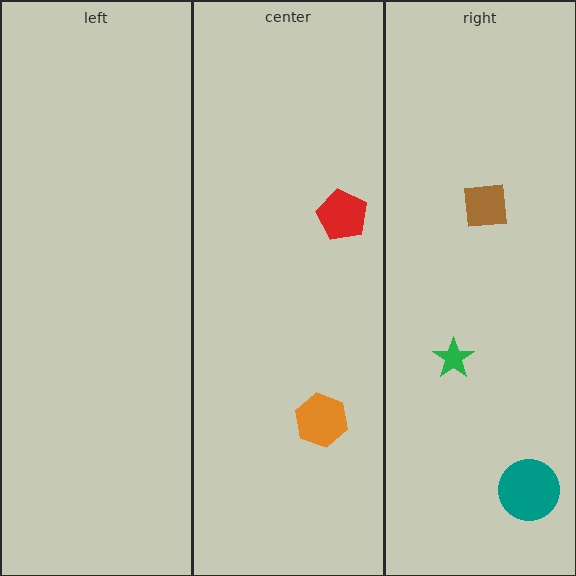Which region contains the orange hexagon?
The center region.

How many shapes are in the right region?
3.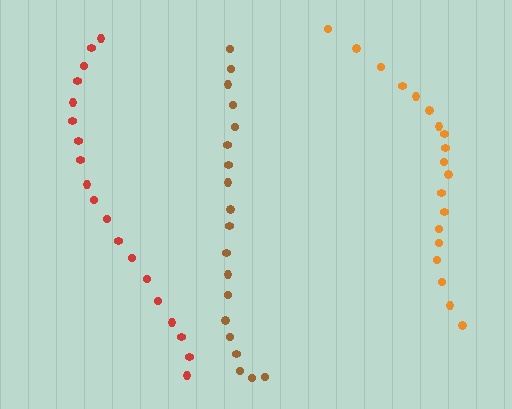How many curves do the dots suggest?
There are 3 distinct paths.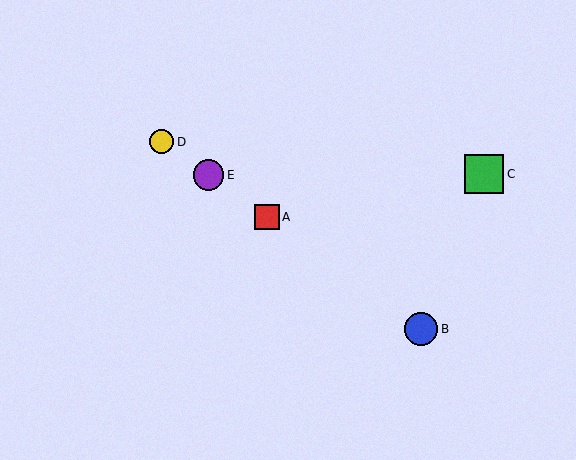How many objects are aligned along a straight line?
4 objects (A, B, D, E) are aligned along a straight line.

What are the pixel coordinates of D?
Object D is at (162, 142).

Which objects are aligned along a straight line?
Objects A, B, D, E are aligned along a straight line.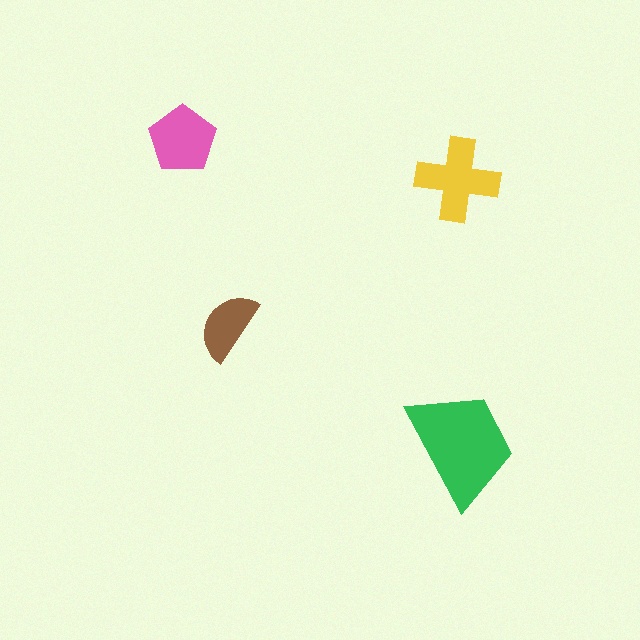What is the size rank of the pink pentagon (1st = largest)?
3rd.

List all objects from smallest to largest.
The brown semicircle, the pink pentagon, the yellow cross, the green trapezoid.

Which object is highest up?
The pink pentagon is topmost.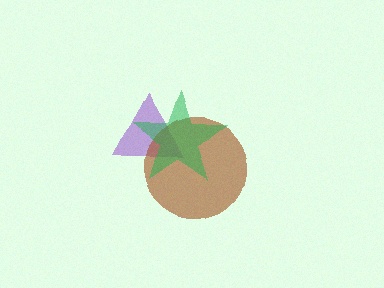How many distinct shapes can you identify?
There are 3 distinct shapes: a purple triangle, a brown circle, a green star.